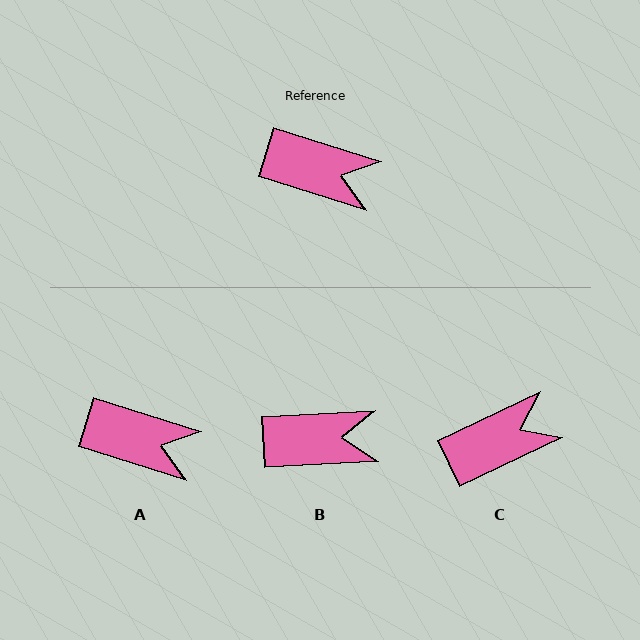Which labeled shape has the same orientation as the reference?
A.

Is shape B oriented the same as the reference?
No, it is off by about 20 degrees.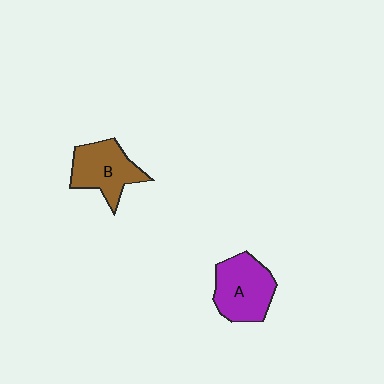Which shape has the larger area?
Shape A (purple).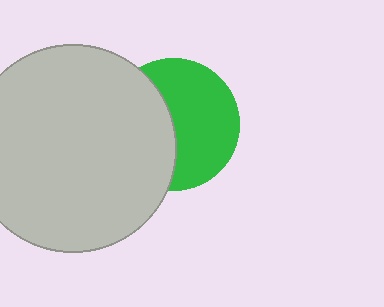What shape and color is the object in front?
The object in front is a light gray circle.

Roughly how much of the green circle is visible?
About half of it is visible (roughly 56%).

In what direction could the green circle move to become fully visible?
The green circle could move right. That would shift it out from behind the light gray circle entirely.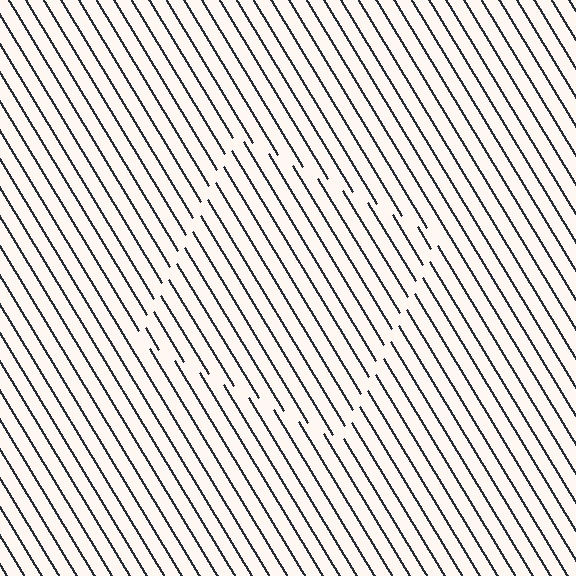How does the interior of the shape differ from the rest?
The interior of the shape contains the same grating, shifted by half a period — the contour is defined by the phase discontinuity where line-ends from the inner and outer gratings abut.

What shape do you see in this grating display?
An illusory square. The interior of the shape contains the same grating, shifted by half a period — the contour is defined by the phase discontinuity where line-ends from the inner and outer gratings abut.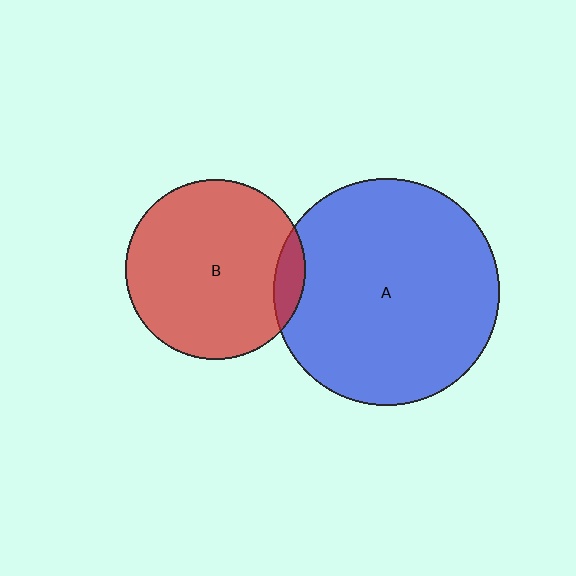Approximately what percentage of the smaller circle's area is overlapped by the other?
Approximately 10%.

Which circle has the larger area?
Circle A (blue).